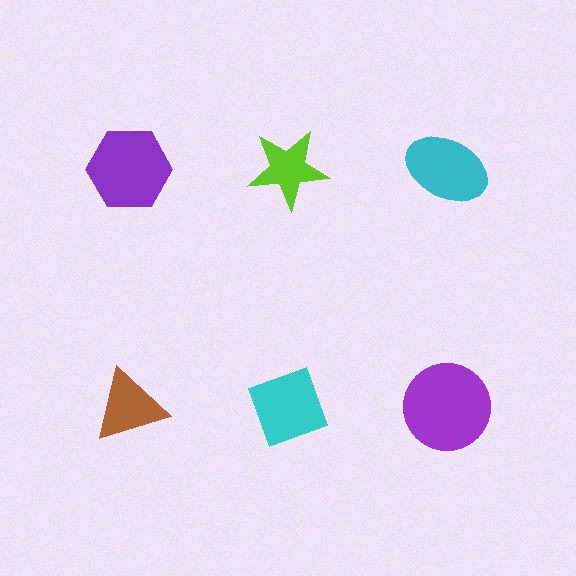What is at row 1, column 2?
A lime star.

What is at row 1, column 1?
A purple hexagon.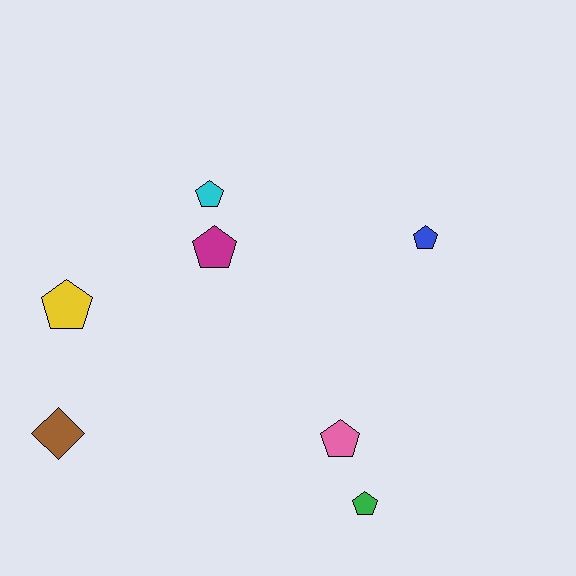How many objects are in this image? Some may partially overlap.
There are 7 objects.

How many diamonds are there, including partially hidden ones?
There is 1 diamond.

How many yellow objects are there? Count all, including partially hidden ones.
There is 1 yellow object.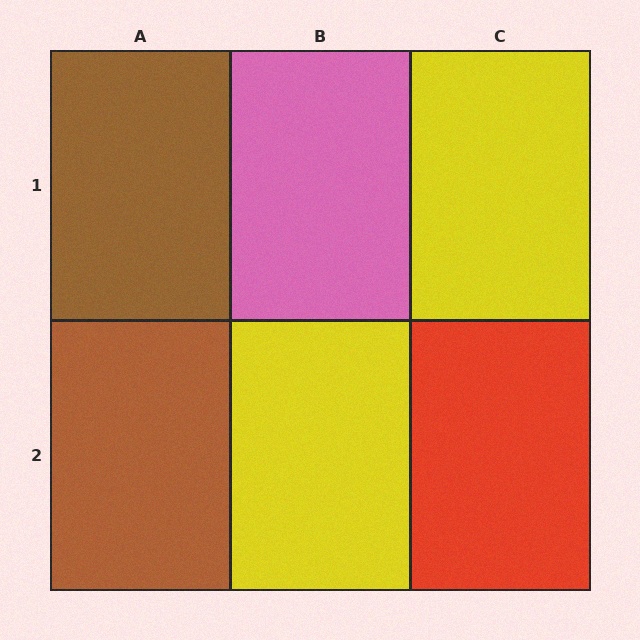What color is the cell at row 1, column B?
Pink.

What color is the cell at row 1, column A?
Brown.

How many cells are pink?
1 cell is pink.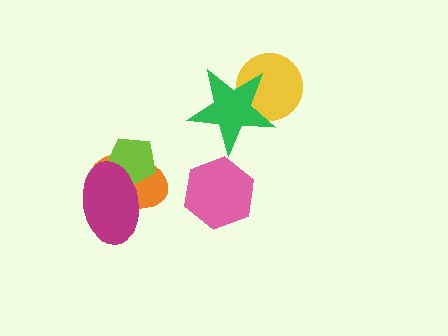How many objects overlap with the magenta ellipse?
2 objects overlap with the magenta ellipse.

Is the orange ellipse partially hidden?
Yes, it is partially covered by another shape.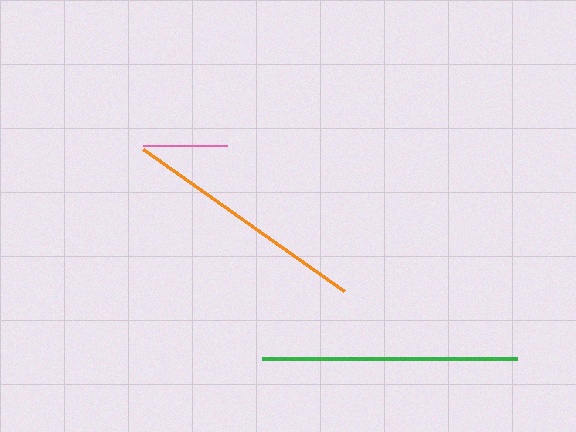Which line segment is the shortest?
The pink line is the shortest at approximately 84 pixels.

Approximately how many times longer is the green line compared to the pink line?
The green line is approximately 3.0 times the length of the pink line.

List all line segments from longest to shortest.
From longest to shortest: green, orange, pink.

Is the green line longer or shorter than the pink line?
The green line is longer than the pink line.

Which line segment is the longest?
The green line is the longest at approximately 256 pixels.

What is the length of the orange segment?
The orange segment is approximately 246 pixels long.